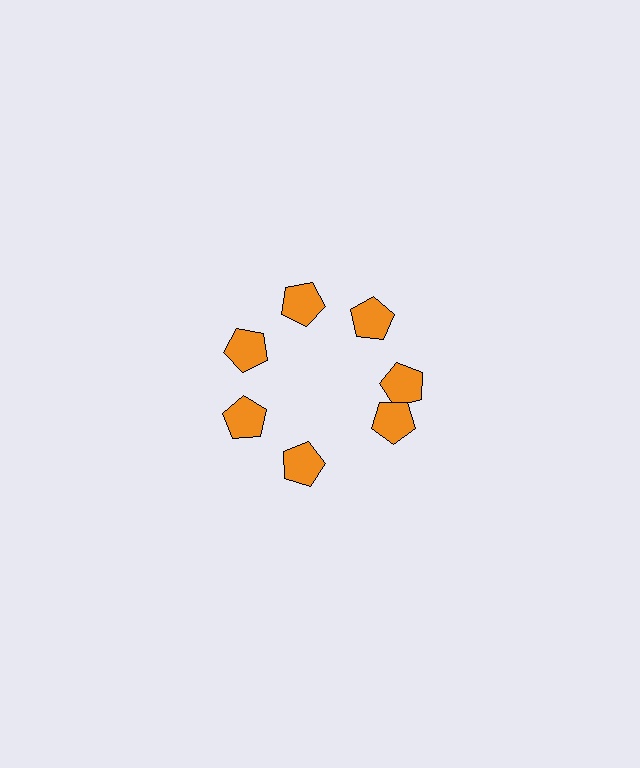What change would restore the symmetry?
The symmetry would be restored by rotating it back into even spacing with its neighbors so that all 7 pentagons sit at equal angles and equal distance from the center.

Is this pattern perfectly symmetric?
No. The 7 orange pentagons are arranged in a ring, but one element near the 5 o'clock position is rotated out of alignment along the ring, breaking the 7-fold rotational symmetry.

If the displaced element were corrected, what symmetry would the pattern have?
It would have 7-fold rotational symmetry — the pattern would map onto itself every 51 degrees.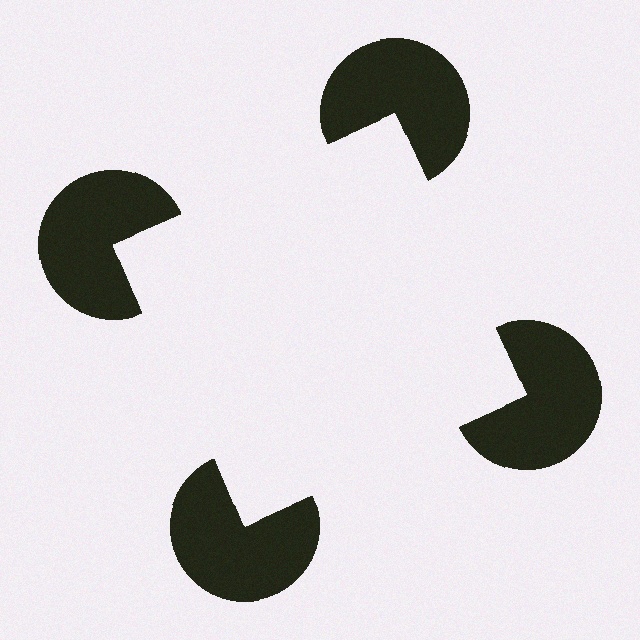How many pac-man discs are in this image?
There are 4 — one at each vertex of the illusory square.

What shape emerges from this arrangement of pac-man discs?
An illusory square — its edges are inferred from the aligned wedge cuts in the pac-man discs, not physically drawn.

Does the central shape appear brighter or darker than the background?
It typically appears slightly brighter than the background, even though no actual brightness change is drawn.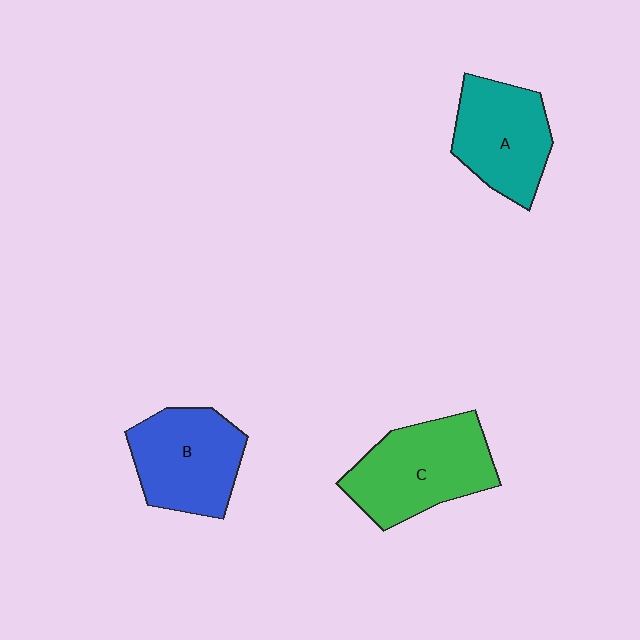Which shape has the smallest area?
Shape A (teal).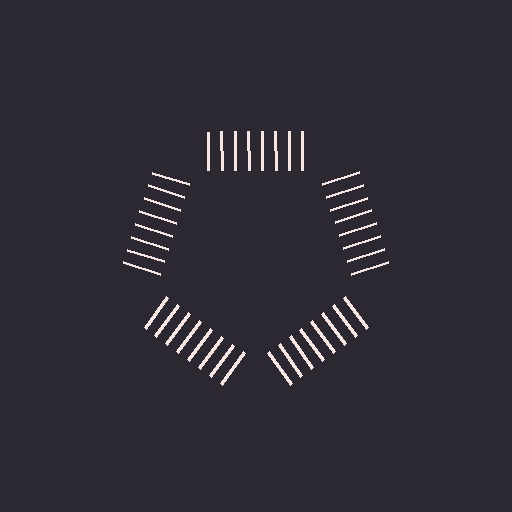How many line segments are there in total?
40 — 8 along each of the 5 edges.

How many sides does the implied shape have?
5 sides — the line-ends trace a pentagon.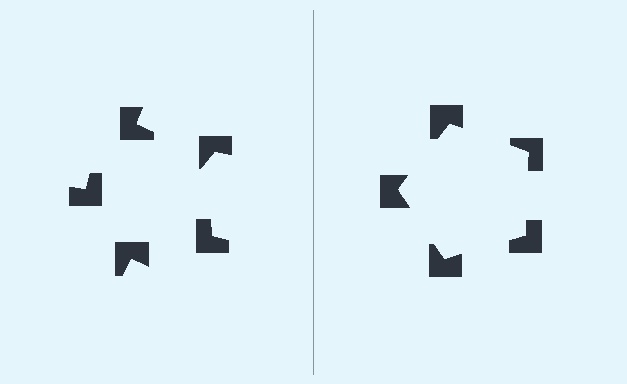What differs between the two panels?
The notched squares are positioned identically on both sides; only the wedge orientations differ. On the right they align to a pentagon; on the left they are misaligned.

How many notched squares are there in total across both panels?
10 — 5 on each side.